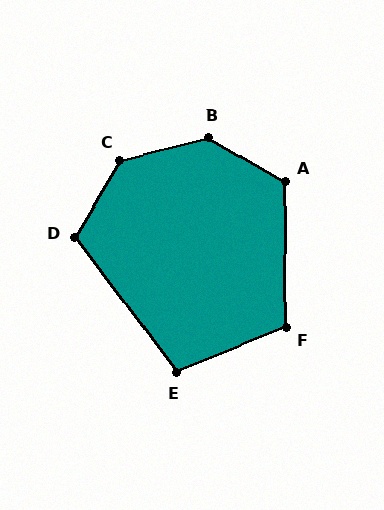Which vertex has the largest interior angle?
B, at approximately 135 degrees.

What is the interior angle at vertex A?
Approximately 120 degrees (obtuse).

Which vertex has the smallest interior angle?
E, at approximately 105 degrees.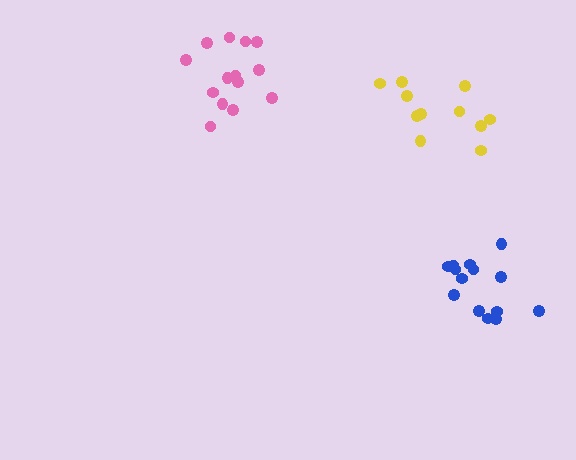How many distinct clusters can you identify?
There are 3 distinct clusters.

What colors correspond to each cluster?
The clusters are colored: blue, pink, yellow.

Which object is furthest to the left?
The pink cluster is leftmost.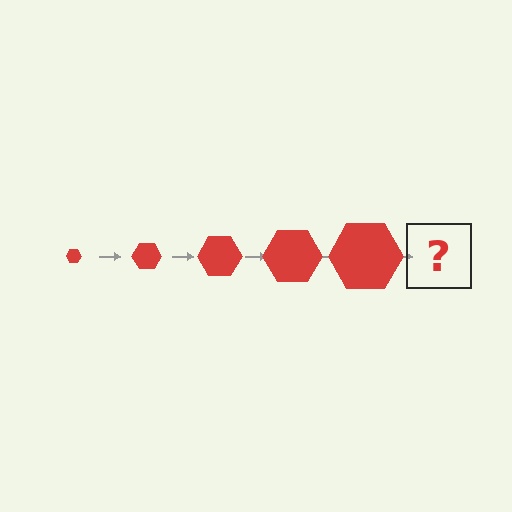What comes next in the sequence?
The next element should be a red hexagon, larger than the previous one.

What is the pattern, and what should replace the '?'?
The pattern is that the hexagon gets progressively larger each step. The '?' should be a red hexagon, larger than the previous one.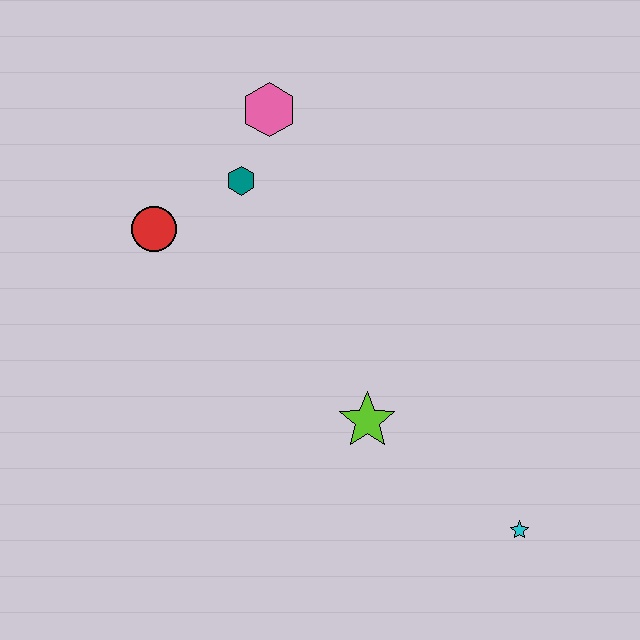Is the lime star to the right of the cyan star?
No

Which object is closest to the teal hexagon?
The pink hexagon is closest to the teal hexagon.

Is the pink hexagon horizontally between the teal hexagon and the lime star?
Yes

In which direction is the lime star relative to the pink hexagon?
The lime star is below the pink hexagon.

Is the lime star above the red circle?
No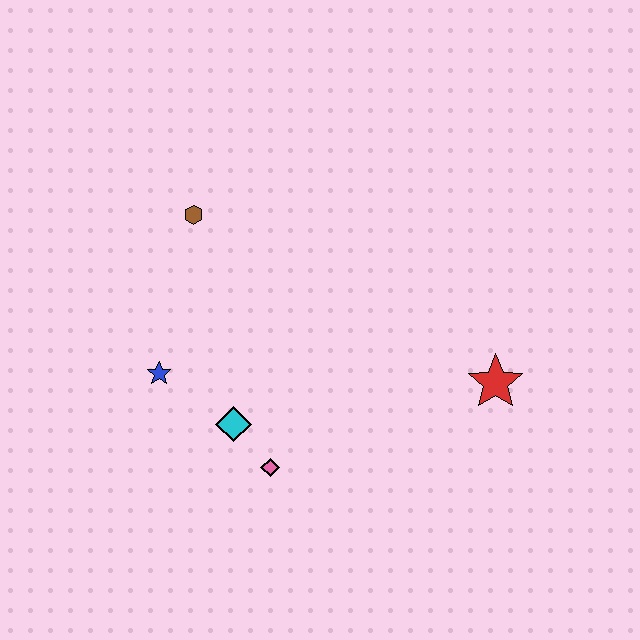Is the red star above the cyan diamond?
Yes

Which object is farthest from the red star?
The brown hexagon is farthest from the red star.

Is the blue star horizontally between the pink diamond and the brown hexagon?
No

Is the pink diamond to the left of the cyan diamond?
No